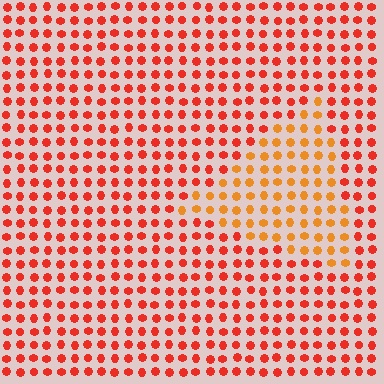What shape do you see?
I see a triangle.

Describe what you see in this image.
The image is filled with small red elements in a uniform arrangement. A triangle-shaped region is visible where the elements are tinted to a slightly different hue, forming a subtle color boundary.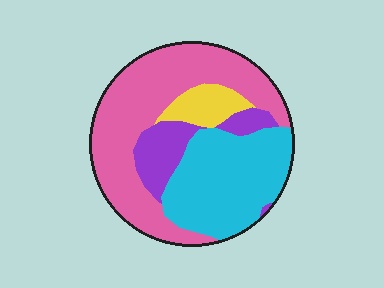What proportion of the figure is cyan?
Cyan covers around 35% of the figure.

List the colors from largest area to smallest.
From largest to smallest: pink, cyan, purple, yellow.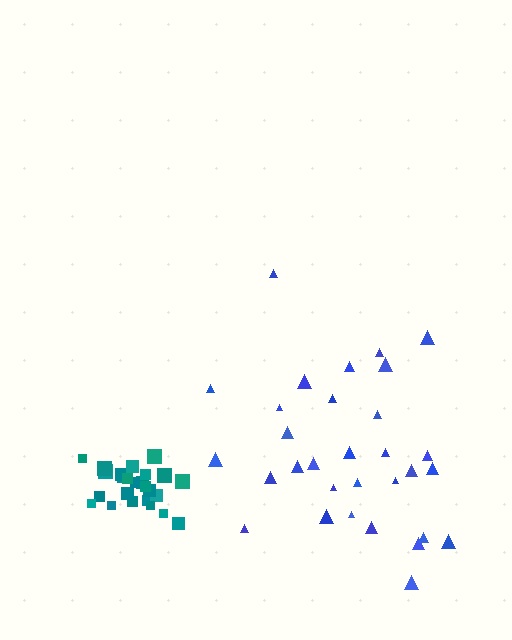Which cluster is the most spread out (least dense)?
Blue.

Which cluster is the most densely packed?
Teal.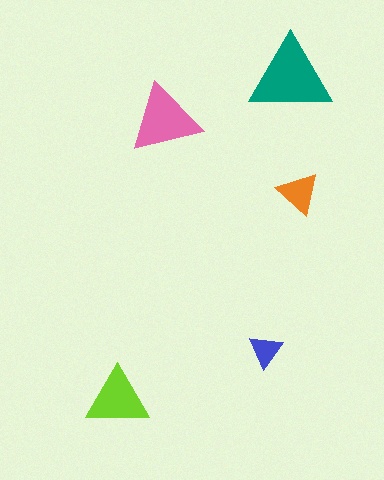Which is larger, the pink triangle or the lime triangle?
The pink one.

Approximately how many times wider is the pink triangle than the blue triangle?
About 2 times wider.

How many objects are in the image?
There are 5 objects in the image.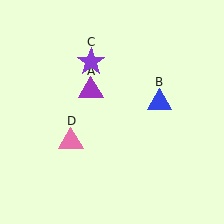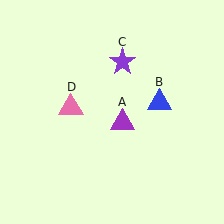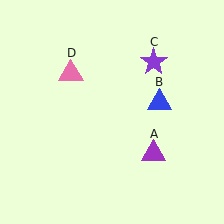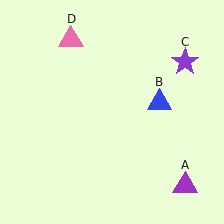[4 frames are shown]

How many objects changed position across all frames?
3 objects changed position: purple triangle (object A), purple star (object C), pink triangle (object D).